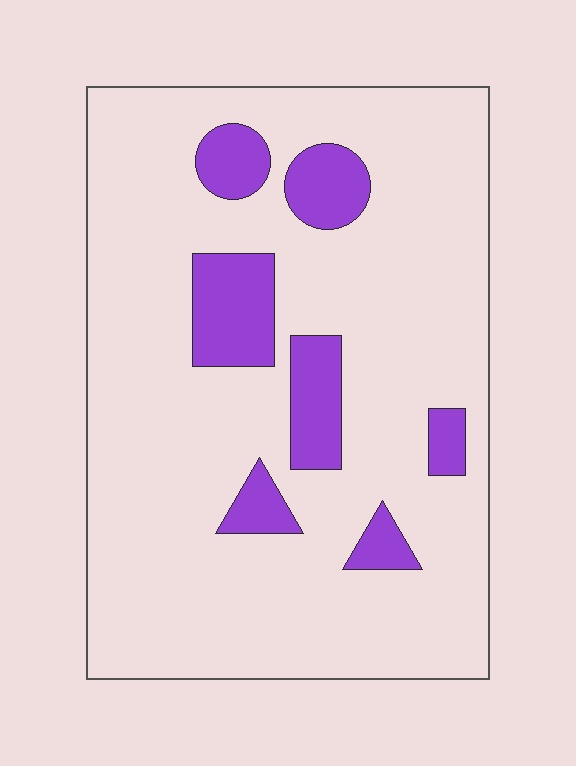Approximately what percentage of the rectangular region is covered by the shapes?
Approximately 15%.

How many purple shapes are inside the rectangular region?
7.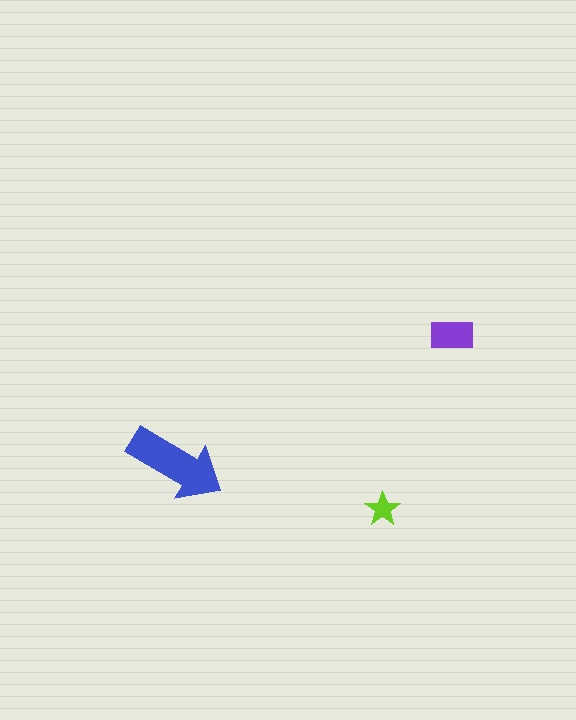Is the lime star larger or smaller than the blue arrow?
Smaller.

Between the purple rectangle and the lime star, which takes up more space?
The purple rectangle.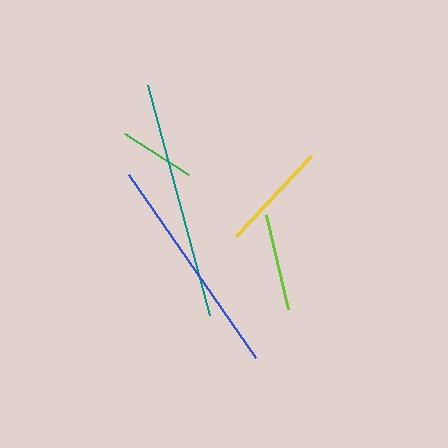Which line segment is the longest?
The teal line is the longest at approximately 238 pixels.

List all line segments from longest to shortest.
From longest to shortest: teal, blue, yellow, lime, green.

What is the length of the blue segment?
The blue segment is approximately 223 pixels long.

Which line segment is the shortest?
The green line is the shortest at approximately 76 pixels.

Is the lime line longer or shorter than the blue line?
The blue line is longer than the lime line.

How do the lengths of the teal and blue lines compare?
The teal and blue lines are approximately the same length.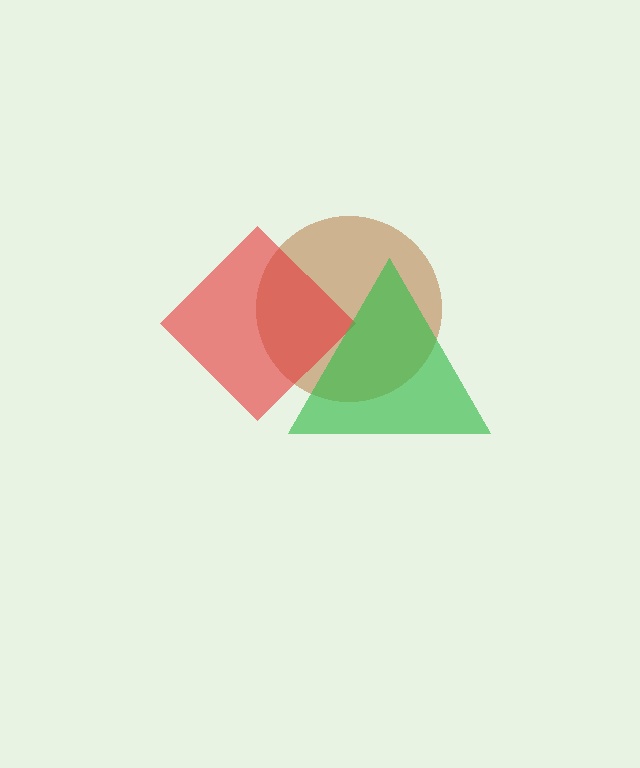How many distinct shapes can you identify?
There are 3 distinct shapes: a brown circle, a red diamond, a green triangle.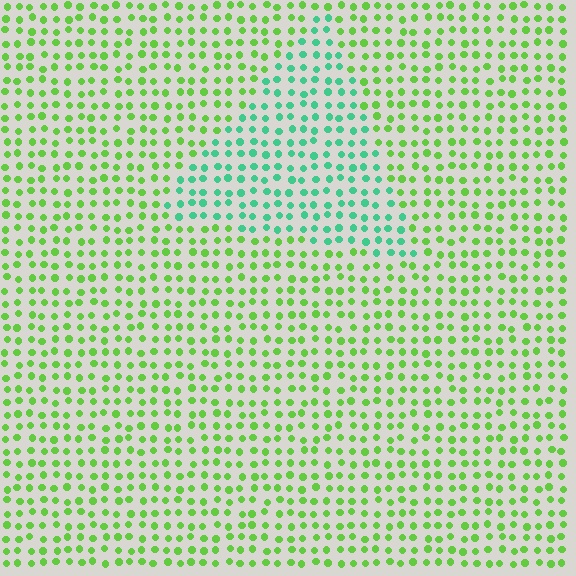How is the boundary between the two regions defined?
The boundary is defined purely by a slight shift in hue (about 48 degrees). Spacing, size, and orientation are identical on both sides.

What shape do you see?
I see a triangle.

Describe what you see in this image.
The image is filled with small lime elements in a uniform arrangement. A triangle-shaped region is visible where the elements are tinted to a slightly different hue, forming a subtle color boundary.